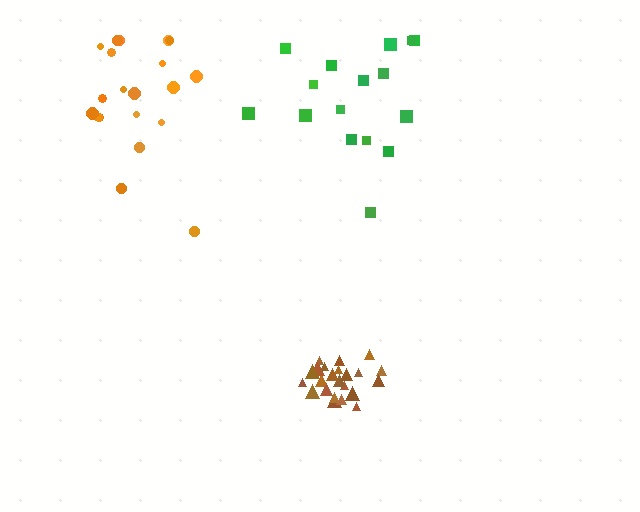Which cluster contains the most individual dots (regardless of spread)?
Brown (23).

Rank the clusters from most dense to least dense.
brown, orange, green.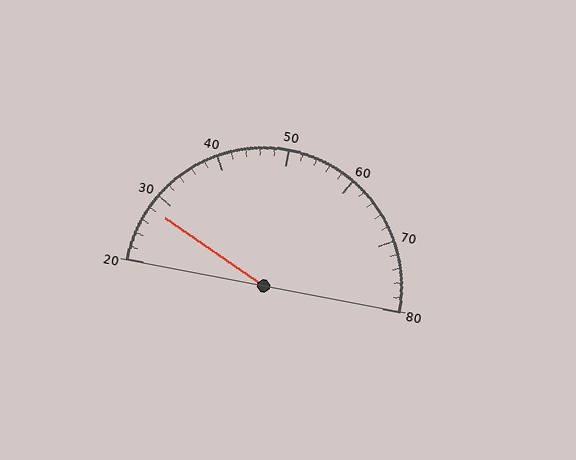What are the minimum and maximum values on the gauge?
The gauge ranges from 20 to 80.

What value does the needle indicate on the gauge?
The needle indicates approximately 28.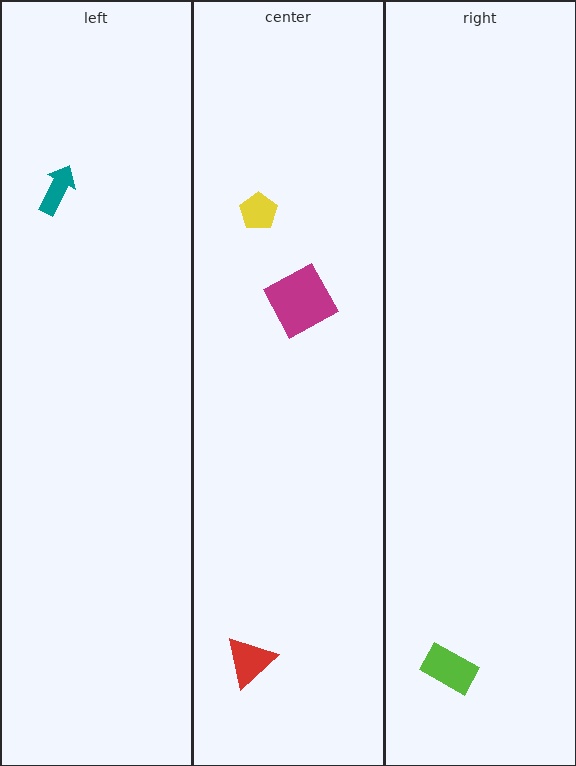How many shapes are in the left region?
1.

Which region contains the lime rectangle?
The right region.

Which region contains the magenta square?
The center region.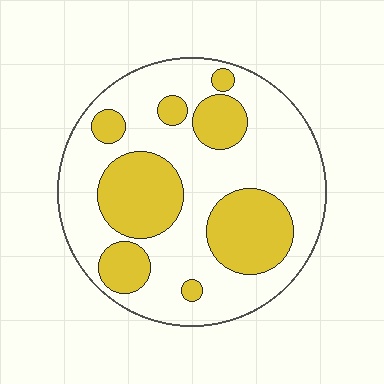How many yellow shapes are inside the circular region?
8.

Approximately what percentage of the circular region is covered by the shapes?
Approximately 35%.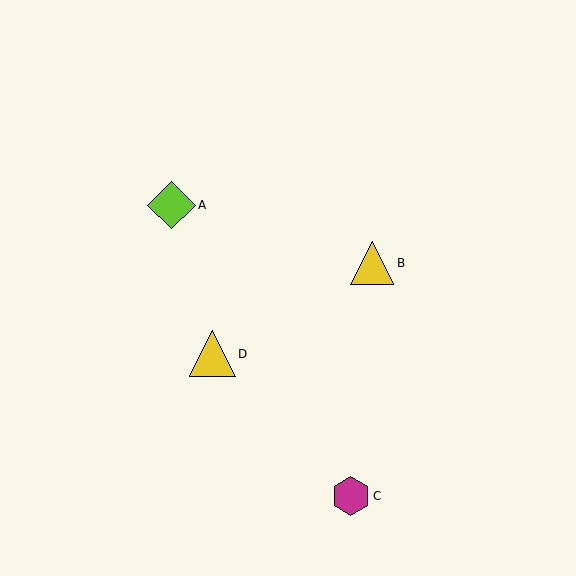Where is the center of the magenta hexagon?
The center of the magenta hexagon is at (351, 496).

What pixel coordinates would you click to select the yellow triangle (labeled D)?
Click at (212, 354) to select the yellow triangle D.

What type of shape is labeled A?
Shape A is a lime diamond.